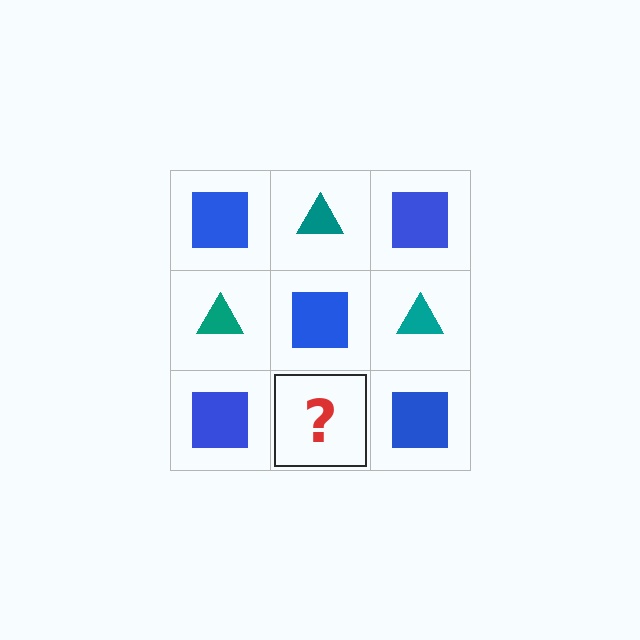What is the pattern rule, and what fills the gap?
The rule is that it alternates blue square and teal triangle in a checkerboard pattern. The gap should be filled with a teal triangle.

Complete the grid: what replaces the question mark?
The question mark should be replaced with a teal triangle.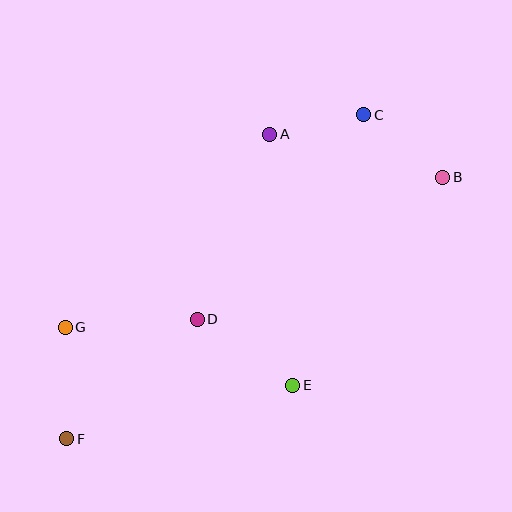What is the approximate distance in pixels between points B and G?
The distance between B and G is approximately 406 pixels.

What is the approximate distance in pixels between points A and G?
The distance between A and G is approximately 281 pixels.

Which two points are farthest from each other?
Points B and F are farthest from each other.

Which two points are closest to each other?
Points A and C are closest to each other.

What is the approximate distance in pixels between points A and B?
The distance between A and B is approximately 178 pixels.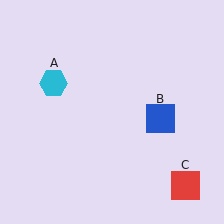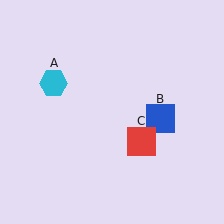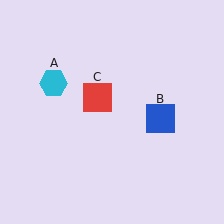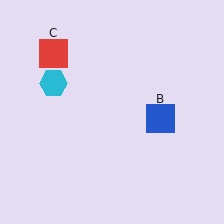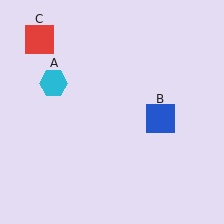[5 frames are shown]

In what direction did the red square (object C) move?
The red square (object C) moved up and to the left.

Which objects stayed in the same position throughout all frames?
Cyan hexagon (object A) and blue square (object B) remained stationary.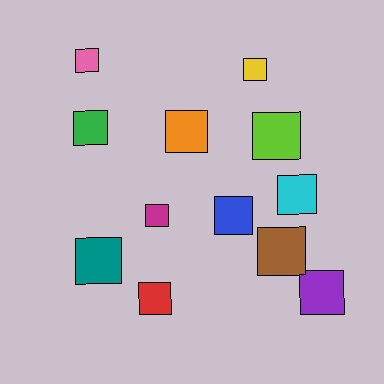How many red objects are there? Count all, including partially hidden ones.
There is 1 red object.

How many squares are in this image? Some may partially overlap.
There are 12 squares.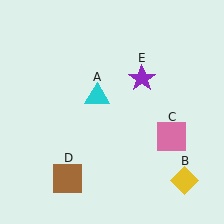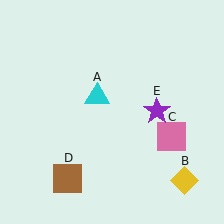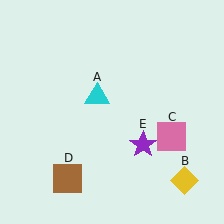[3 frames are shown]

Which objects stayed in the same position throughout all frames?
Cyan triangle (object A) and yellow diamond (object B) and pink square (object C) and brown square (object D) remained stationary.